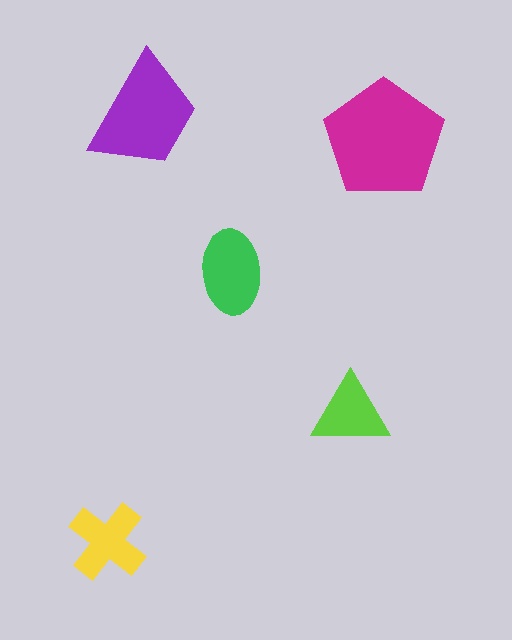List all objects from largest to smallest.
The magenta pentagon, the purple trapezoid, the green ellipse, the yellow cross, the lime triangle.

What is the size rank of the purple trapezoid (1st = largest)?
2nd.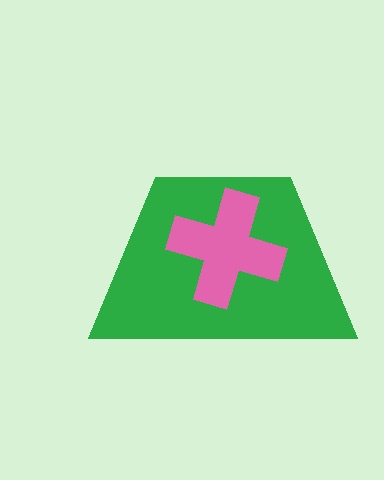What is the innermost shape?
The pink cross.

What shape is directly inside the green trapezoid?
The pink cross.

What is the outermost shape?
The green trapezoid.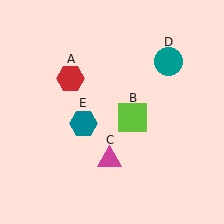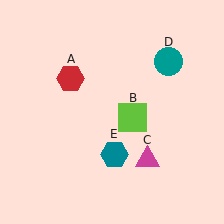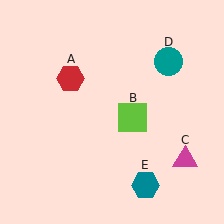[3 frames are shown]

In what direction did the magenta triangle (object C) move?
The magenta triangle (object C) moved right.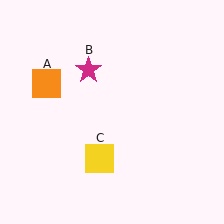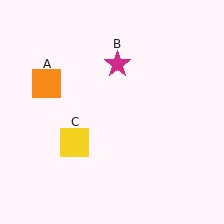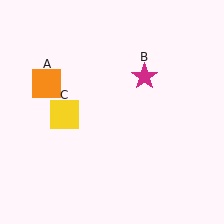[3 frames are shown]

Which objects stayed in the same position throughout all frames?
Orange square (object A) remained stationary.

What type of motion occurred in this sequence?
The magenta star (object B), yellow square (object C) rotated clockwise around the center of the scene.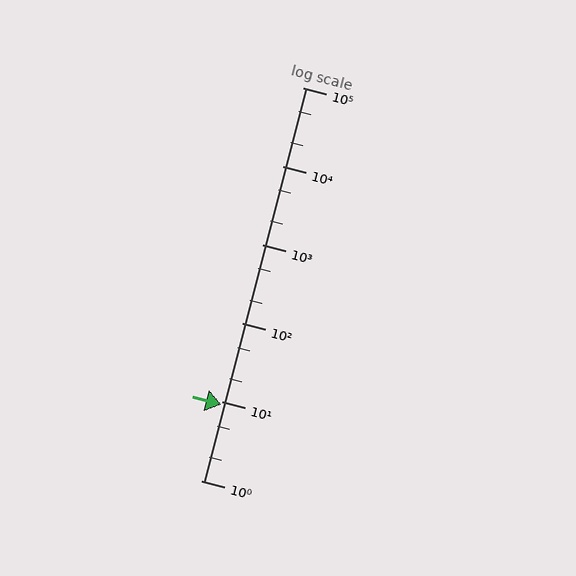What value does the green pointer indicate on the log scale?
The pointer indicates approximately 9.3.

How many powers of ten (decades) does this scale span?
The scale spans 5 decades, from 1 to 100000.